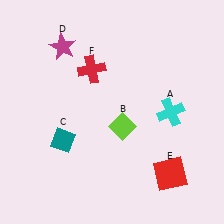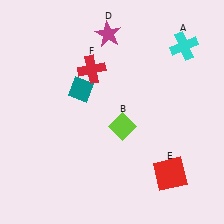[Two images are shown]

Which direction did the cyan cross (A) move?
The cyan cross (A) moved up.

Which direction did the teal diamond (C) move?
The teal diamond (C) moved up.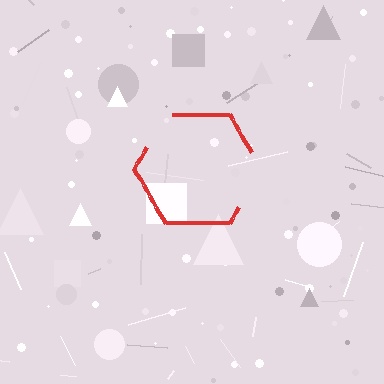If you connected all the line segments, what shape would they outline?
They would outline a hexagon.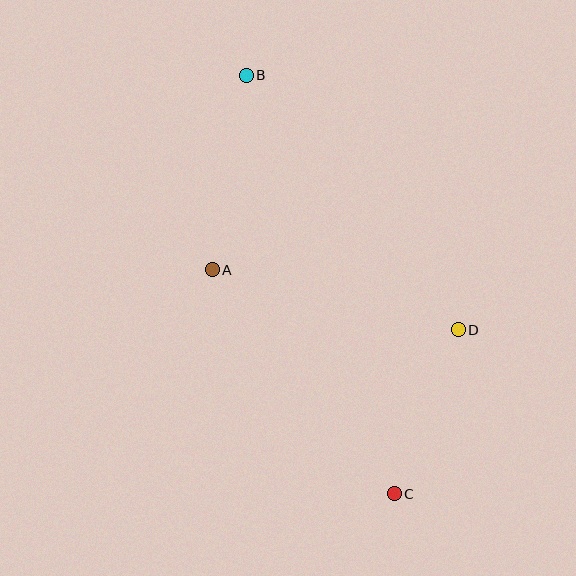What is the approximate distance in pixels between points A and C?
The distance between A and C is approximately 289 pixels.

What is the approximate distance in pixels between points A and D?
The distance between A and D is approximately 253 pixels.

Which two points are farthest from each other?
Points B and C are farthest from each other.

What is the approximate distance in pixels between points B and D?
The distance between B and D is approximately 331 pixels.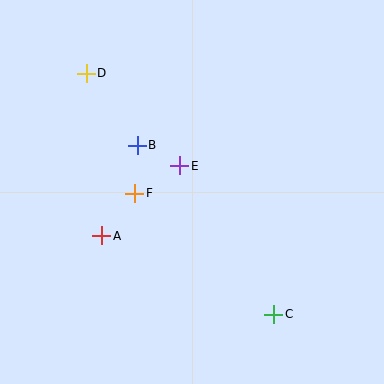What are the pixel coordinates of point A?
Point A is at (102, 236).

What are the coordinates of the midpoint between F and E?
The midpoint between F and E is at (157, 179).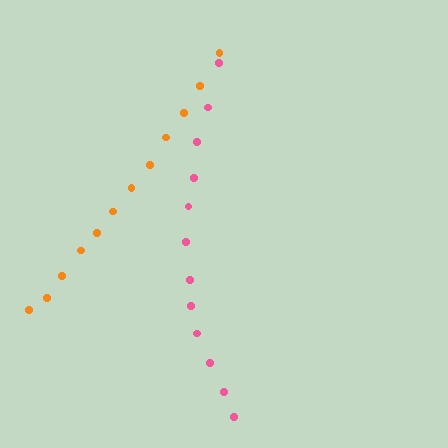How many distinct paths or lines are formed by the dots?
There are 2 distinct paths.